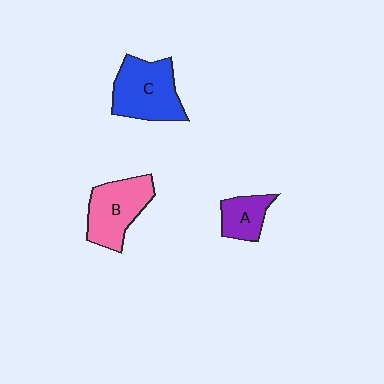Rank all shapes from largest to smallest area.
From largest to smallest: C (blue), B (pink), A (purple).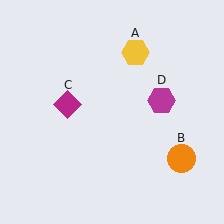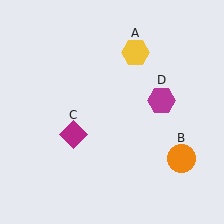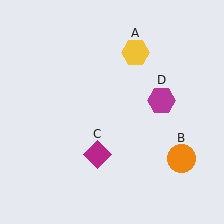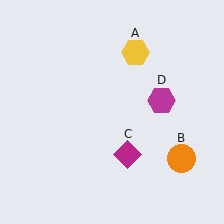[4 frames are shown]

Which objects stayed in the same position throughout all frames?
Yellow hexagon (object A) and orange circle (object B) and magenta hexagon (object D) remained stationary.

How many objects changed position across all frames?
1 object changed position: magenta diamond (object C).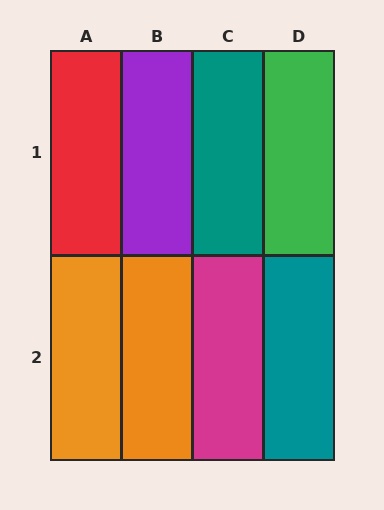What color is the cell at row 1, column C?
Teal.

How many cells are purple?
1 cell is purple.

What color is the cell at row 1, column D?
Green.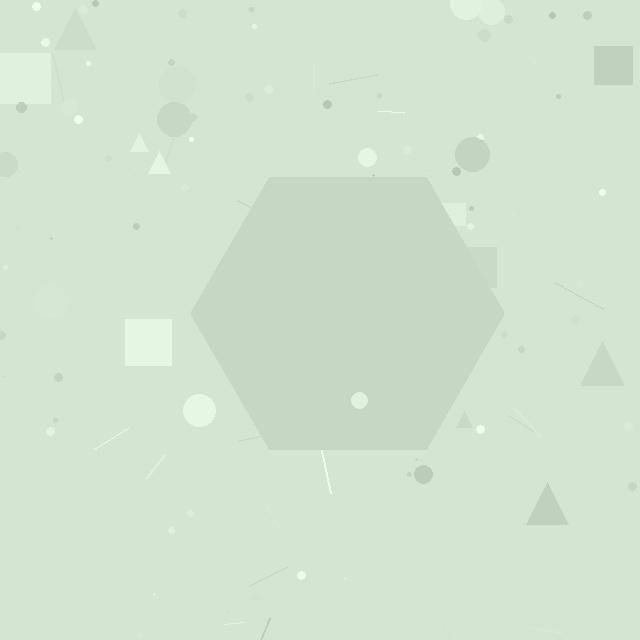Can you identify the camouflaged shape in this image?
The camouflaged shape is a hexagon.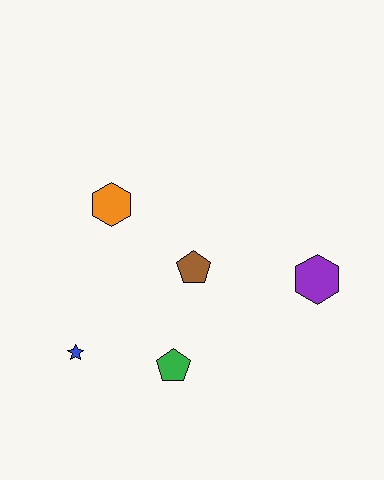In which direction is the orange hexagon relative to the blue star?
The orange hexagon is above the blue star.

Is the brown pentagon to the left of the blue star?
No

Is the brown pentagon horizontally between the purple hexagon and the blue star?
Yes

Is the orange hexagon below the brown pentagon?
No